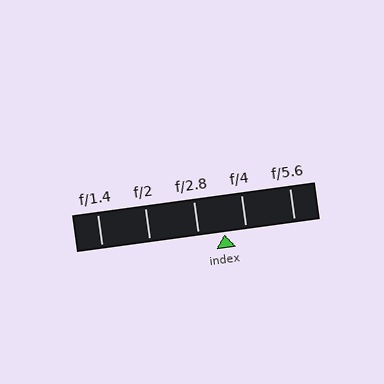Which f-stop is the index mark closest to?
The index mark is closest to f/4.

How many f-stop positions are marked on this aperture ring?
There are 5 f-stop positions marked.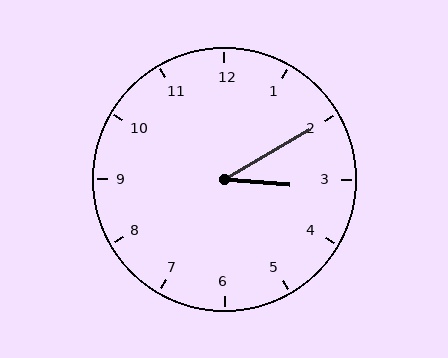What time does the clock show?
3:10.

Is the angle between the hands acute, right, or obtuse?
It is acute.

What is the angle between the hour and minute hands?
Approximately 35 degrees.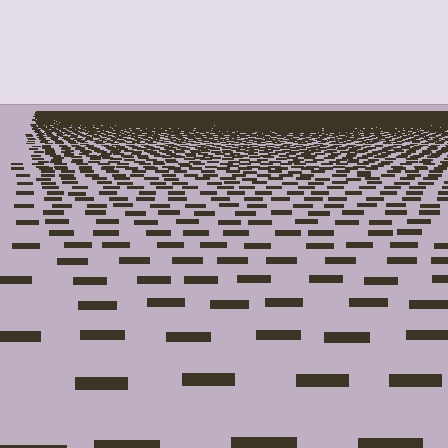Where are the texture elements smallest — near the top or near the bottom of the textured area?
Near the top.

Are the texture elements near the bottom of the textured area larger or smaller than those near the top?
Larger. Near the bottom, elements are closer to the viewer and appear at a bigger on-screen size.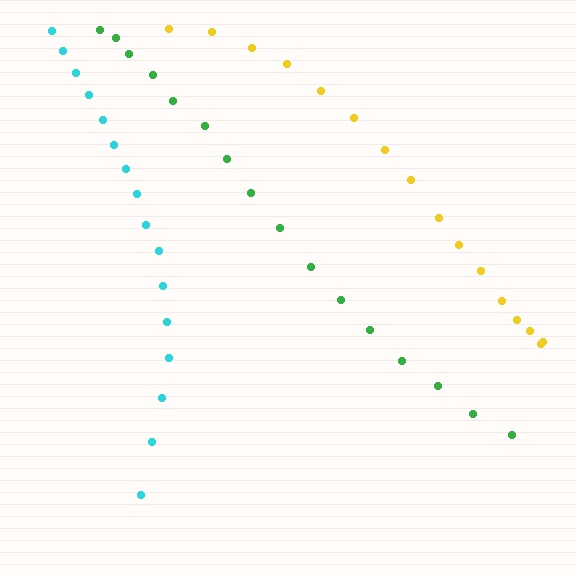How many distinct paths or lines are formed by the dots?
There are 3 distinct paths.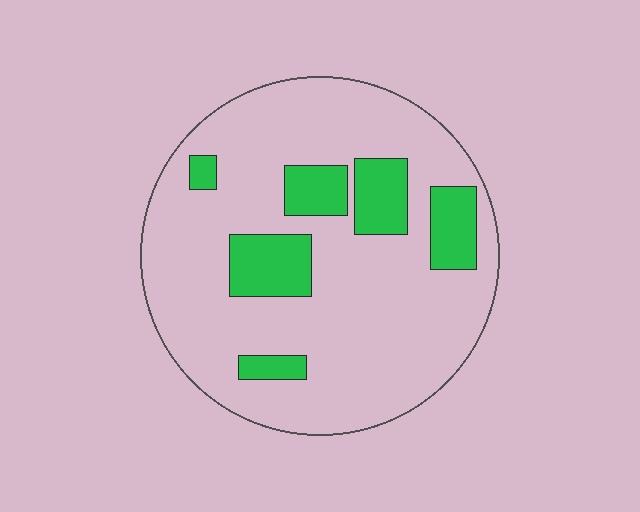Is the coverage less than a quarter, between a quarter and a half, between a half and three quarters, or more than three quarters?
Less than a quarter.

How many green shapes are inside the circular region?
6.